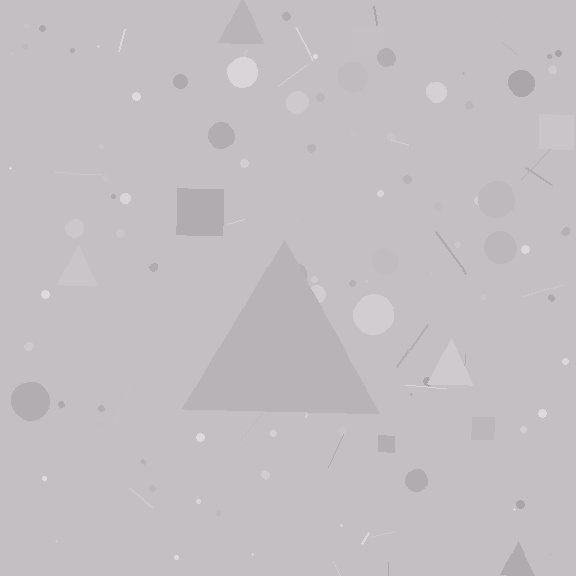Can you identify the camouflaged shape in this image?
The camouflaged shape is a triangle.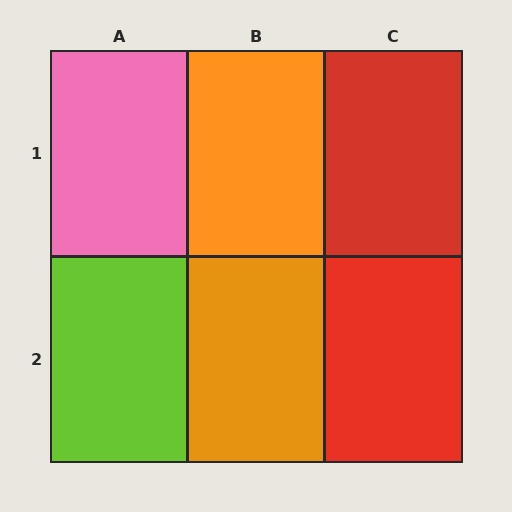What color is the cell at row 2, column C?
Red.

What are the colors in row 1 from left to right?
Pink, orange, red.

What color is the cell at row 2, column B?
Orange.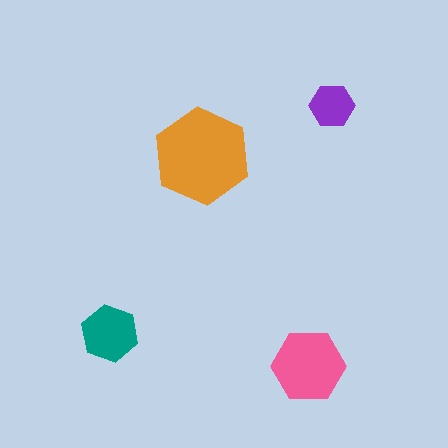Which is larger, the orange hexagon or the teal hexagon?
The orange one.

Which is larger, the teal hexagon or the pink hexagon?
The pink one.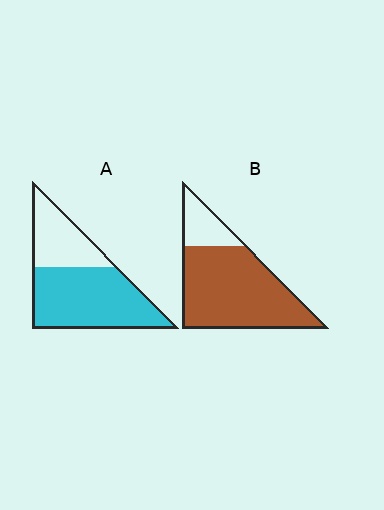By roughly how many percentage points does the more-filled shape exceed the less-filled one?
By roughly 15 percentage points (B over A).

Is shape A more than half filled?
Yes.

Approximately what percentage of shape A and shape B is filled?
A is approximately 65% and B is approximately 80%.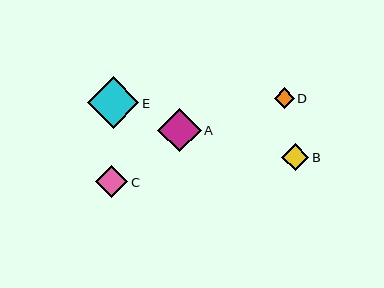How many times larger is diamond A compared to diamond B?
Diamond A is approximately 1.6 times the size of diamond B.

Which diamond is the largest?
Diamond E is the largest with a size of approximately 51 pixels.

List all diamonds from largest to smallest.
From largest to smallest: E, A, C, B, D.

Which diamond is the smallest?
Diamond D is the smallest with a size of approximately 20 pixels.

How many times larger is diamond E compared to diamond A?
Diamond E is approximately 1.2 times the size of diamond A.